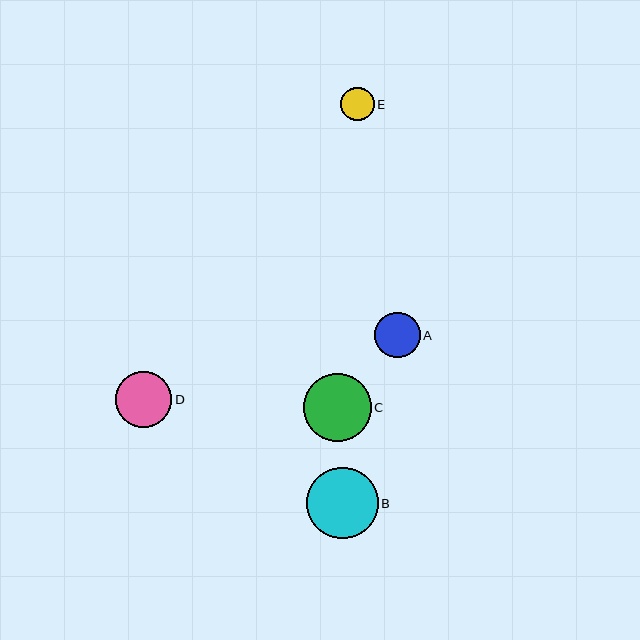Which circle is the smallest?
Circle E is the smallest with a size of approximately 33 pixels.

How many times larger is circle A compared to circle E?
Circle A is approximately 1.4 times the size of circle E.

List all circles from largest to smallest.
From largest to smallest: B, C, D, A, E.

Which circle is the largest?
Circle B is the largest with a size of approximately 72 pixels.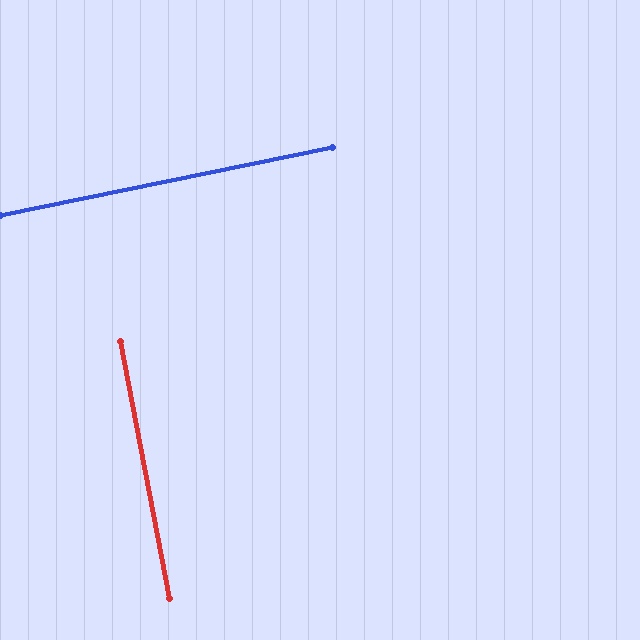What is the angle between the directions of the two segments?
Approximately 89 degrees.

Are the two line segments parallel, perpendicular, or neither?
Perpendicular — they meet at approximately 89°.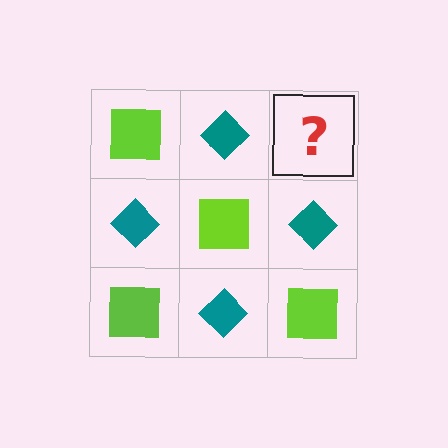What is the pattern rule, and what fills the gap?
The rule is that it alternates lime square and teal diamond in a checkerboard pattern. The gap should be filled with a lime square.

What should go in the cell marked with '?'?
The missing cell should contain a lime square.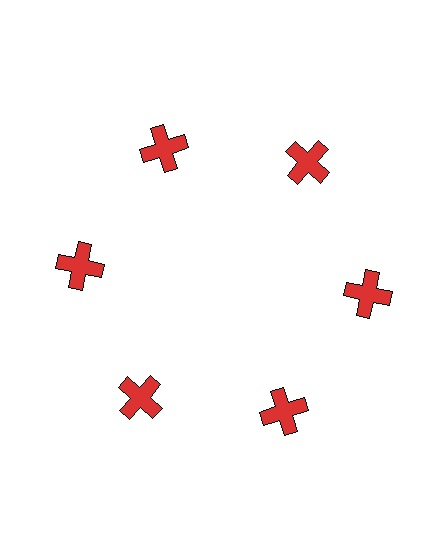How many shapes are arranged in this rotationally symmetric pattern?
There are 6 shapes, arranged in 6 groups of 1.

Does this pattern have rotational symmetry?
Yes, this pattern has 6-fold rotational symmetry. It looks the same after rotating 60 degrees around the center.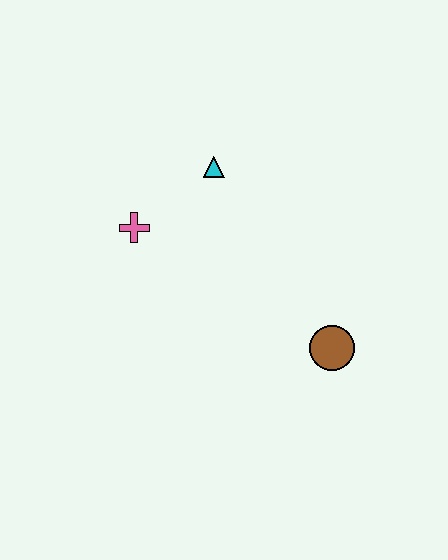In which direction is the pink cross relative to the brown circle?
The pink cross is to the left of the brown circle.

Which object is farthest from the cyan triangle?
The brown circle is farthest from the cyan triangle.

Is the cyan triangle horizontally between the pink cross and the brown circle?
Yes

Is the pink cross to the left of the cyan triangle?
Yes